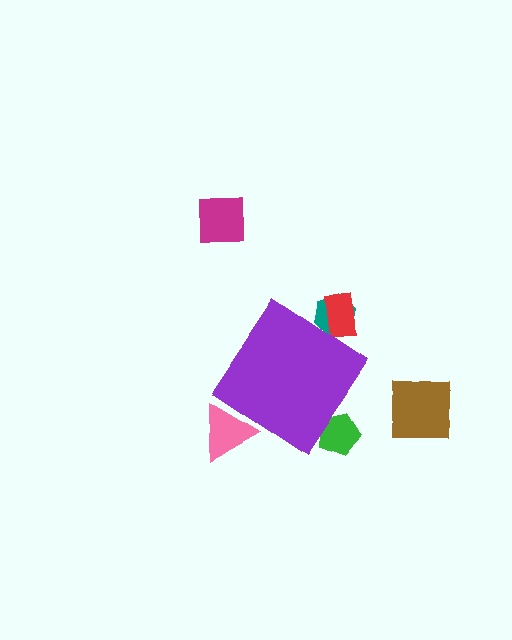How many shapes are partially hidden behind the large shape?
4 shapes are partially hidden.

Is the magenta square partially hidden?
No, the magenta square is fully visible.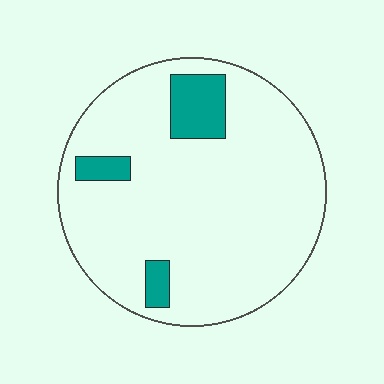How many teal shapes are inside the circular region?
3.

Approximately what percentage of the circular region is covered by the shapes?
Approximately 10%.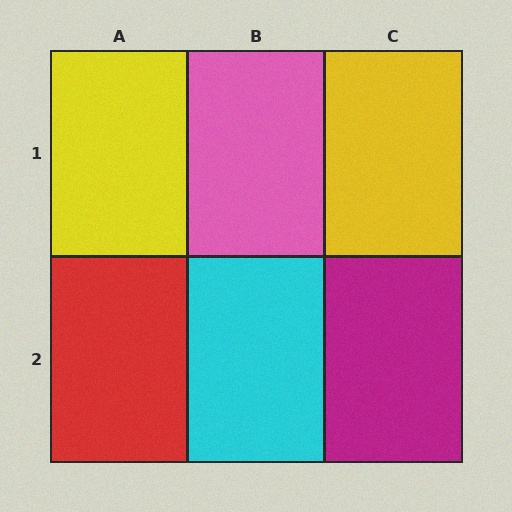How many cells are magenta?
1 cell is magenta.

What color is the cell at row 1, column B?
Pink.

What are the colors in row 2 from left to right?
Red, cyan, magenta.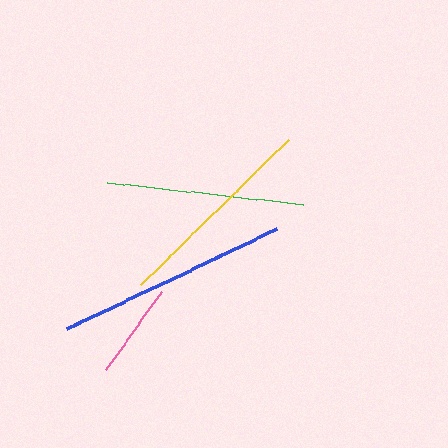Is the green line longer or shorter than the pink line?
The green line is longer than the pink line.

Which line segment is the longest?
The blue line is the longest at approximately 233 pixels.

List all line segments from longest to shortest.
From longest to shortest: blue, yellow, green, pink.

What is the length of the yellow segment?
The yellow segment is approximately 207 pixels long.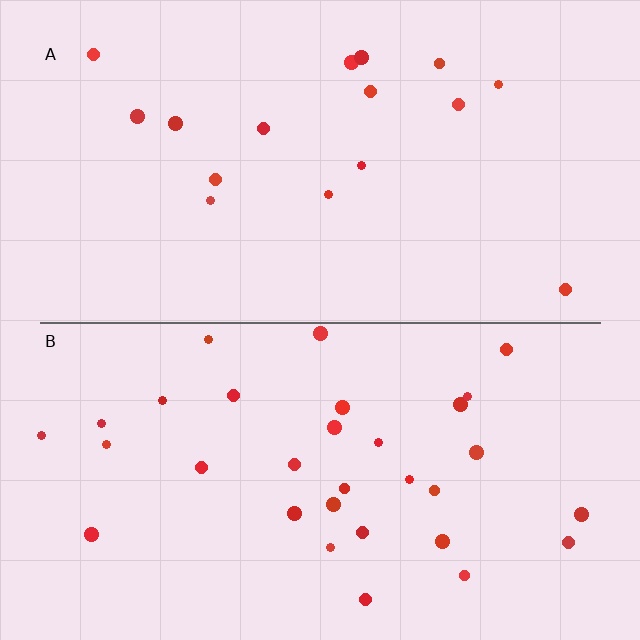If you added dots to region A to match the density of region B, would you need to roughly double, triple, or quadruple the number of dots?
Approximately double.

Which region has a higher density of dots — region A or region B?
B (the bottom).